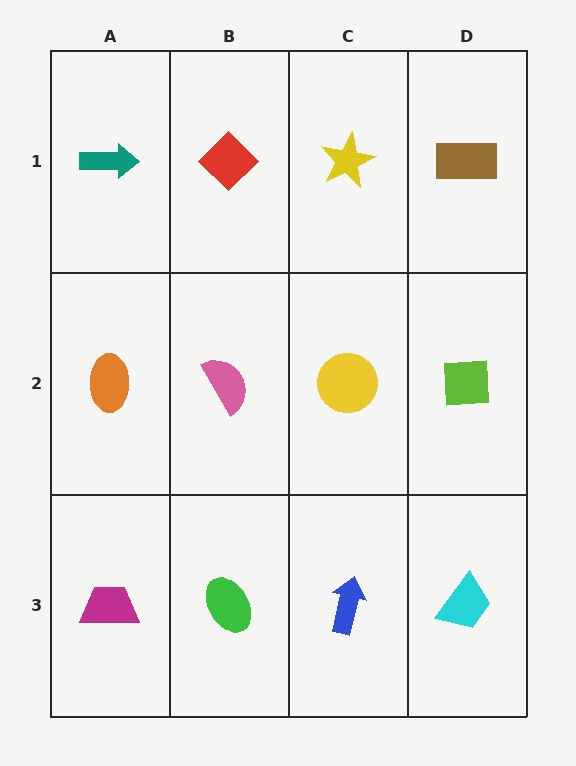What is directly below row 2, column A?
A magenta trapezoid.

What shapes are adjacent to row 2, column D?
A brown rectangle (row 1, column D), a cyan trapezoid (row 3, column D), a yellow circle (row 2, column C).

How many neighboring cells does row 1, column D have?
2.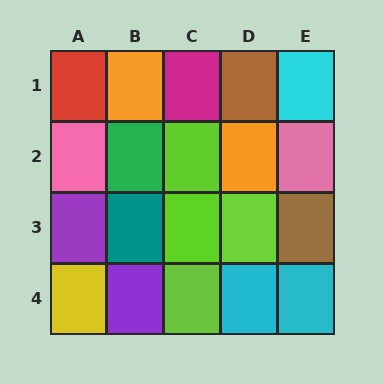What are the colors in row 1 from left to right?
Red, orange, magenta, brown, cyan.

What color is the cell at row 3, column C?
Lime.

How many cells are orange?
2 cells are orange.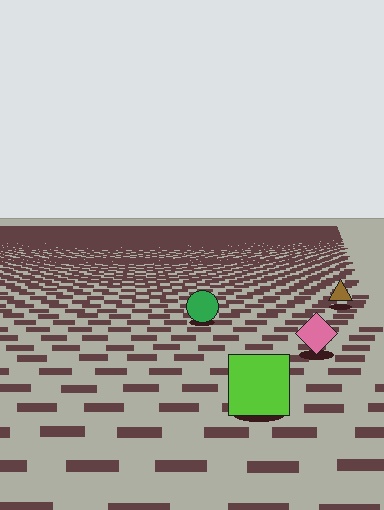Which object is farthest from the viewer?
The brown triangle is farthest from the viewer. It appears smaller and the ground texture around it is denser.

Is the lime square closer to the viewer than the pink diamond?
Yes. The lime square is closer — you can tell from the texture gradient: the ground texture is coarser near it.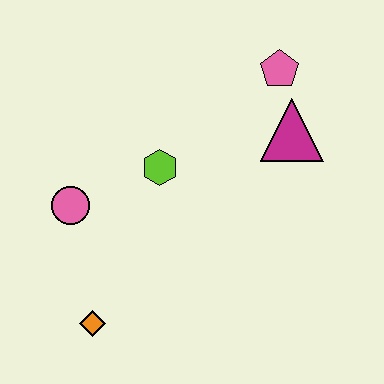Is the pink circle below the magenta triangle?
Yes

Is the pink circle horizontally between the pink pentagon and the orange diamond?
No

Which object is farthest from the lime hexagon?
The orange diamond is farthest from the lime hexagon.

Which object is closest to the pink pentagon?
The magenta triangle is closest to the pink pentagon.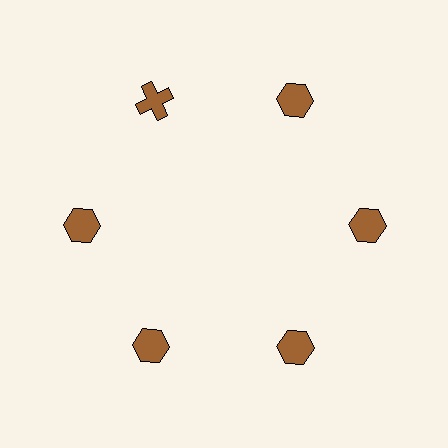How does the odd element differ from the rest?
It has a different shape: cross instead of hexagon.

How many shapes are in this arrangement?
There are 6 shapes arranged in a ring pattern.